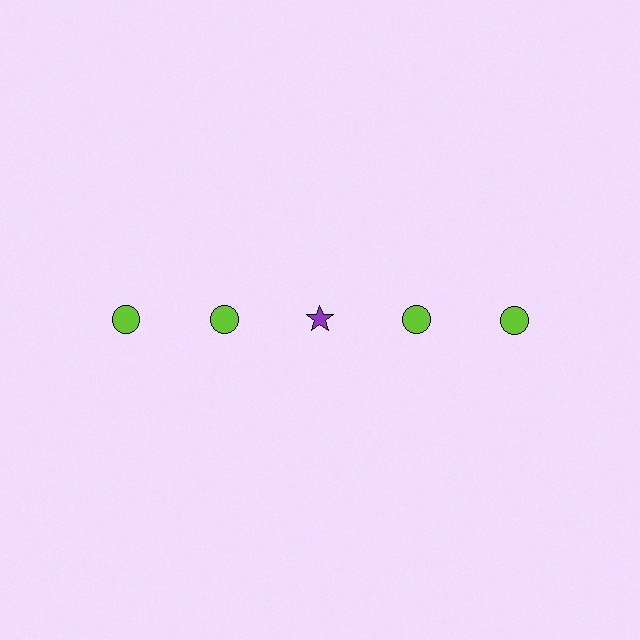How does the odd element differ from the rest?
It differs in both color (purple instead of lime) and shape (star instead of circle).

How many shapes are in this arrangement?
There are 5 shapes arranged in a grid pattern.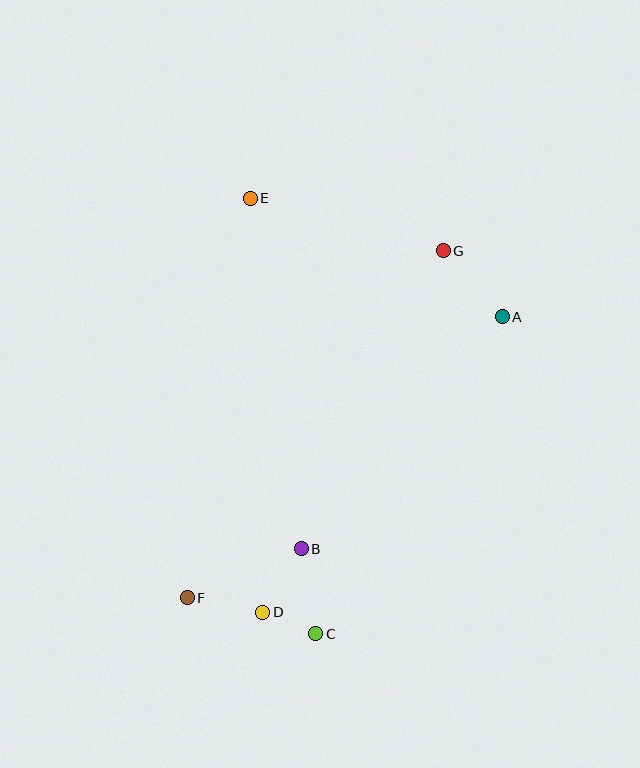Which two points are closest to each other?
Points C and D are closest to each other.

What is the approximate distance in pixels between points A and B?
The distance between A and B is approximately 307 pixels.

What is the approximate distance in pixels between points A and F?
The distance between A and F is approximately 422 pixels.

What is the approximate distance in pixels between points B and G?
The distance between B and G is approximately 330 pixels.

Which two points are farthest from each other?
Points C and E are farthest from each other.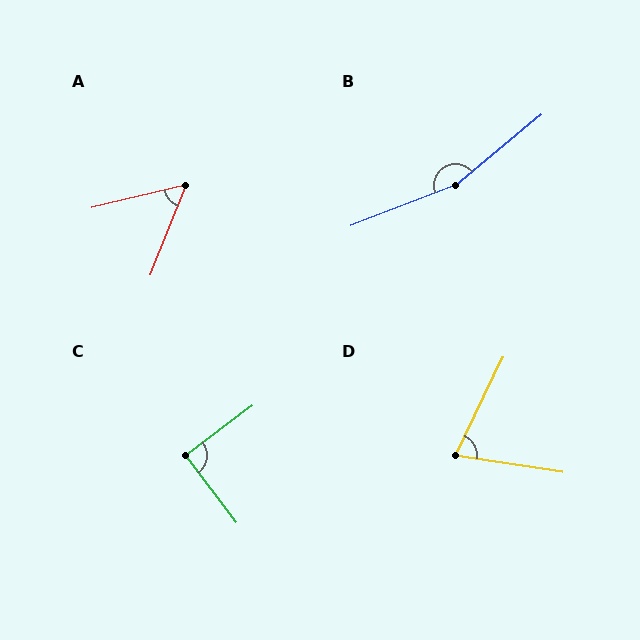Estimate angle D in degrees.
Approximately 73 degrees.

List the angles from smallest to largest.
A (54°), D (73°), C (90°), B (162°).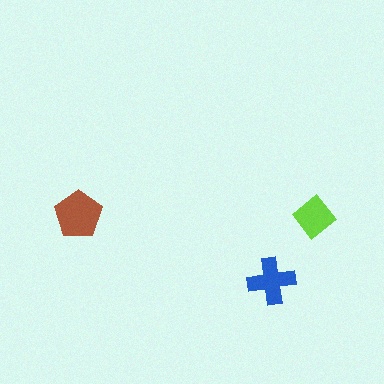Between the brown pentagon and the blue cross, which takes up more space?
The brown pentagon.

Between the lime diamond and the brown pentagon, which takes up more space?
The brown pentagon.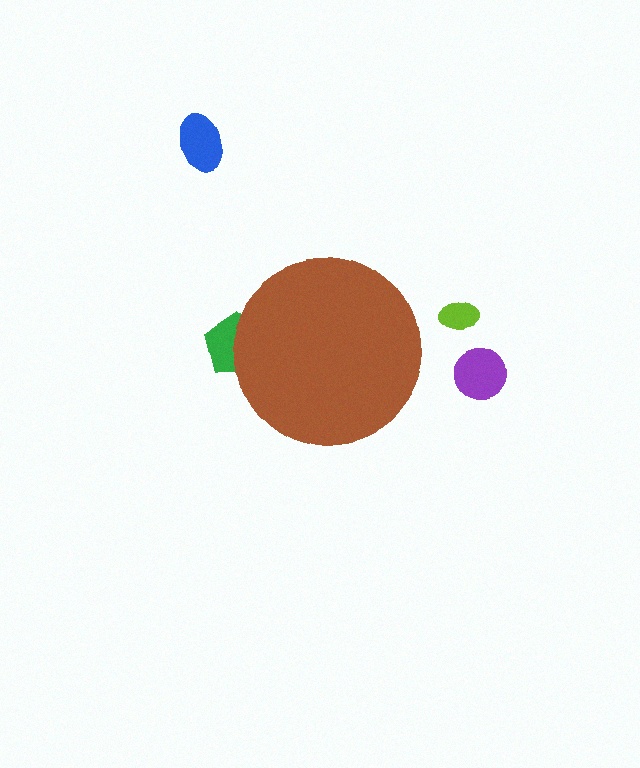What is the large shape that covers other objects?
A brown circle.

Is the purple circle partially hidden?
No, the purple circle is fully visible.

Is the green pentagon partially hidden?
Yes, the green pentagon is partially hidden behind the brown circle.